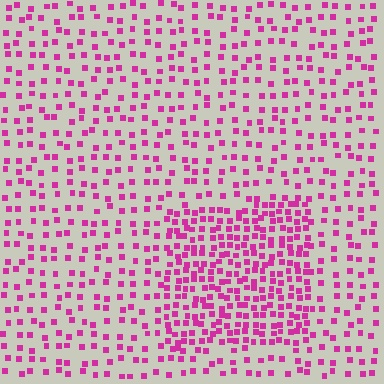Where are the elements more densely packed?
The elements are more densely packed inside the rectangle boundary.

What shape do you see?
I see a rectangle.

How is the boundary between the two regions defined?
The boundary is defined by a change in element density (approximately 2.1x ratio). All elements are the same color, size, and shape.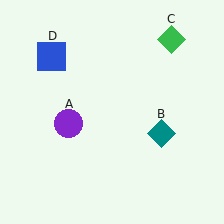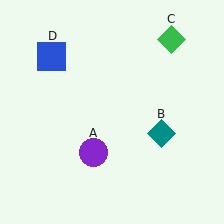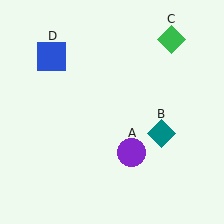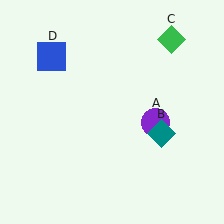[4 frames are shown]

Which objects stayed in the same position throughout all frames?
Teal diamond (object B) and green diamond (object C) and blue square (object D) remained stationary.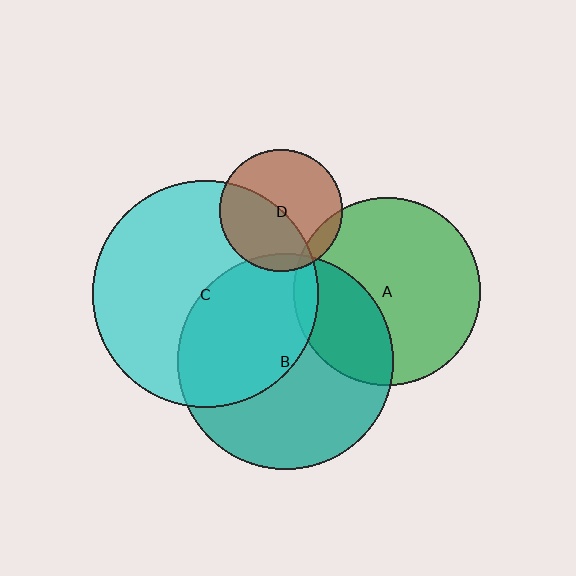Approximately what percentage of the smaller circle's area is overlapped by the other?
Approximately 10%.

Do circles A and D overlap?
Yes.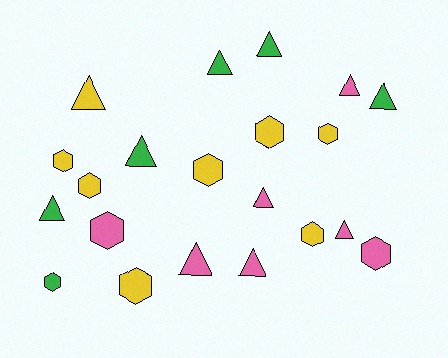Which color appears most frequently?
Yellow, with 8 objects.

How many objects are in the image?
There are 21 objects.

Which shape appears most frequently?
Triangle, with 11 objects.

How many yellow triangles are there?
There is 1 yellow triangle.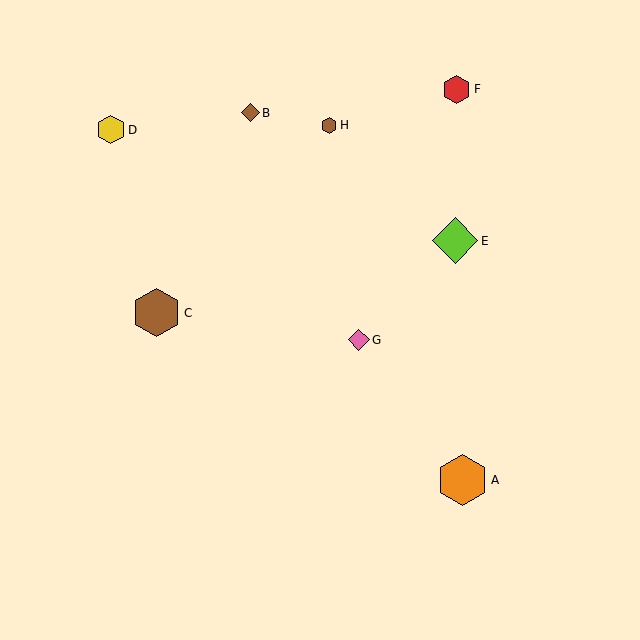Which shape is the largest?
The orange hexagon (labeled A) is the largest.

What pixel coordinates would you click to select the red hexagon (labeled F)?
Click at (457, 89) to select the red hexagon F.